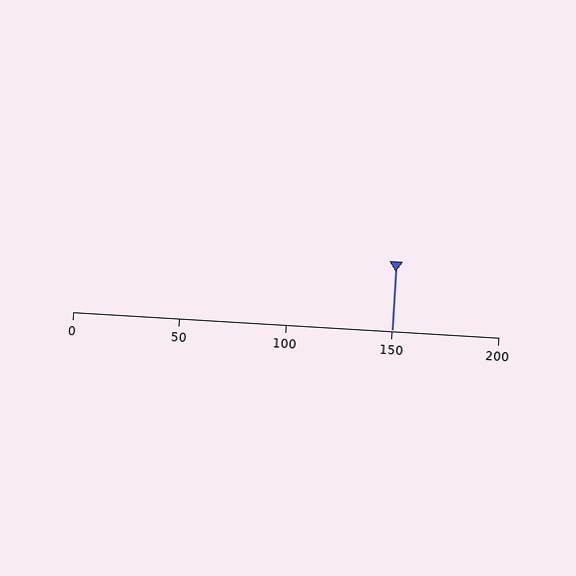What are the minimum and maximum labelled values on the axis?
The axis runs from 0 to 200.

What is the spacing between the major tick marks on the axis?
The major ticks are spaced 50 apart.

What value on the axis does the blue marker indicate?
The marker indicates approximately 150.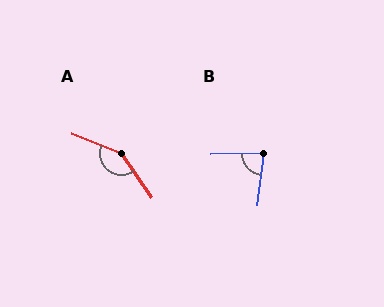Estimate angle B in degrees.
Approximately 82 degrees.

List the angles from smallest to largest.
B (82°), A (147°).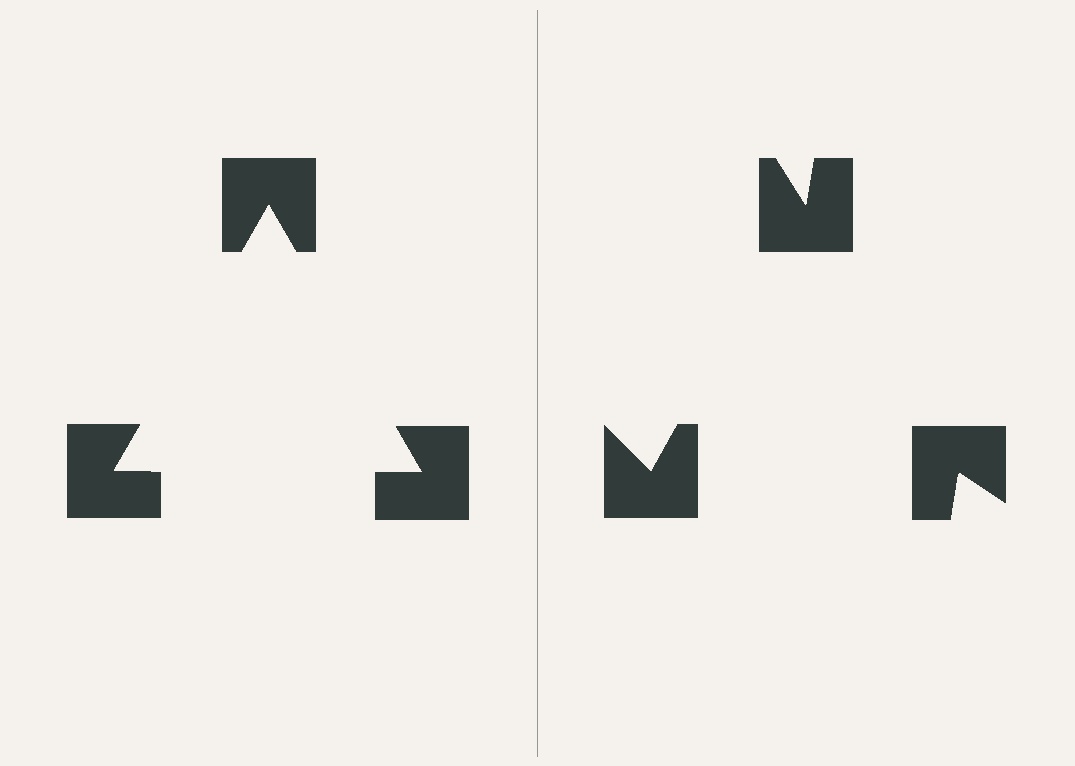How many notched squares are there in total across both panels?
6 — 3 on each side.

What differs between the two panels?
The notched squares are positioned identically on both sides; only the wedge orientations differ. On the left they align to a triangle; on the right they are misaligned.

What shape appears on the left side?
An illusory triangle.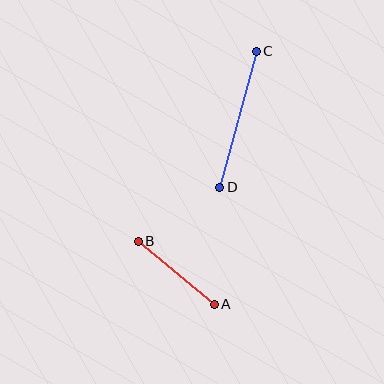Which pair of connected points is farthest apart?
Points C and D are farthest apart.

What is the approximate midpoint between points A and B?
The midpoint is at approximately (176, 273) pixels.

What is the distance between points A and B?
The distance is approximately 98 pixels.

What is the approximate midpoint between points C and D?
The midpoint is at approximately (238, 119) pixels.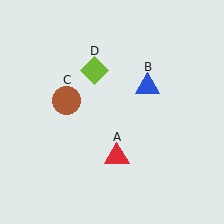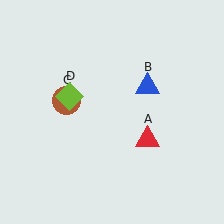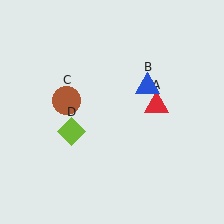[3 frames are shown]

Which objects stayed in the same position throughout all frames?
Blue triangle (object B) and brown circle (object C) remained stationary.